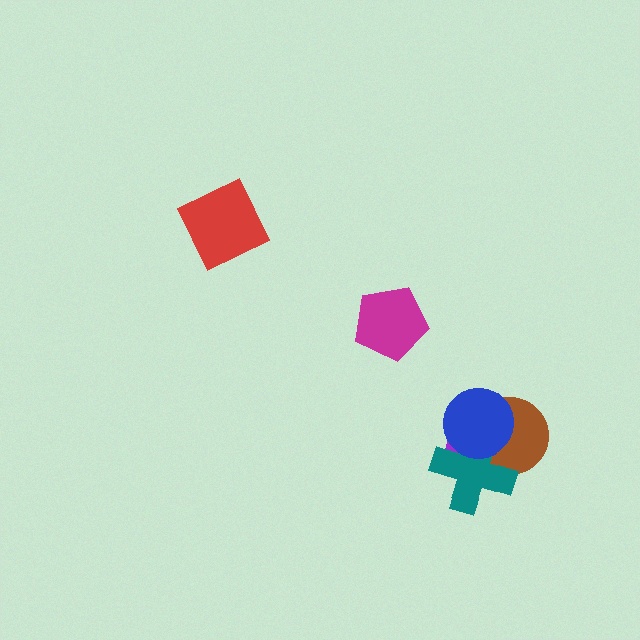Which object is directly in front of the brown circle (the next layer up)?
The teal cross is directly in front of the brown circle.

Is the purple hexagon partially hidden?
Yes, it is partially covered by another shape.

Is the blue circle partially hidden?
No, no other shape covers it.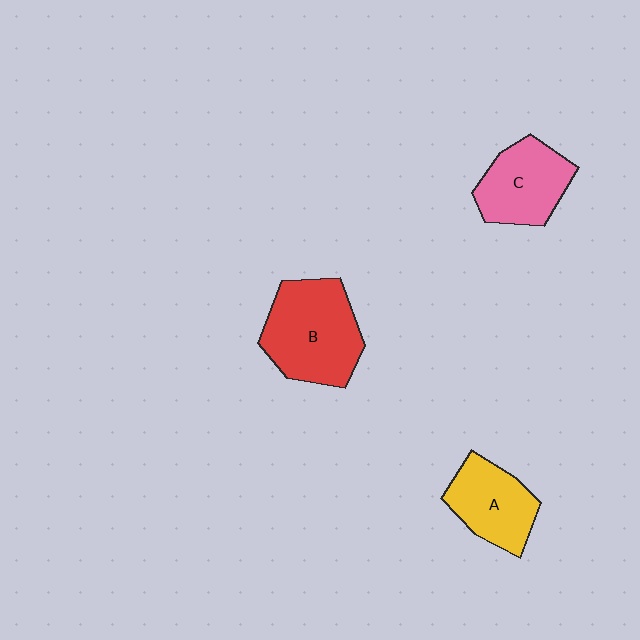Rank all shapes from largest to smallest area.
From largest to smallest: B (red), C (pink), A (yellow).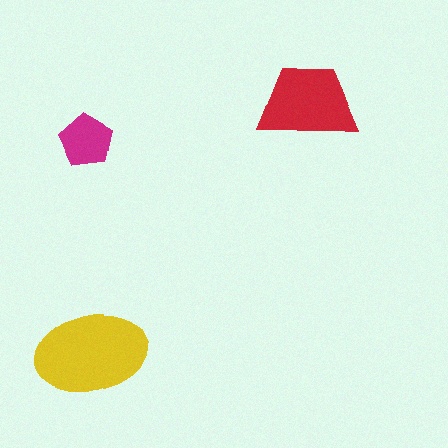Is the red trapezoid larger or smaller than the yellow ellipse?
Smaller.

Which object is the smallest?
The magenta pentagon.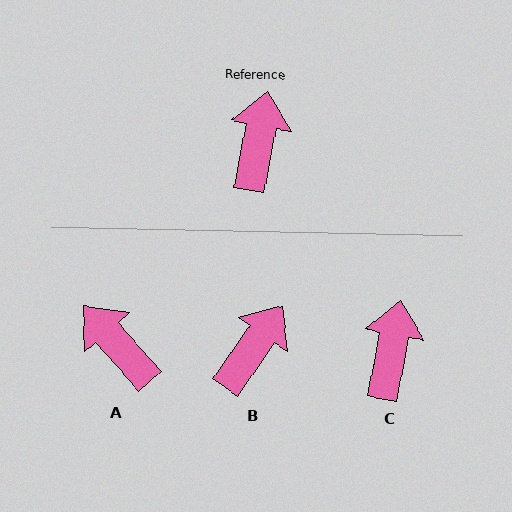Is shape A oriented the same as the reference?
No, it is off by about 52 degrees.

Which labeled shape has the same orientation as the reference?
C.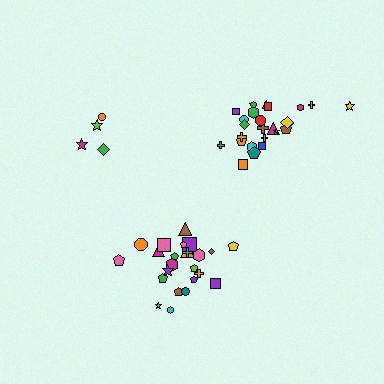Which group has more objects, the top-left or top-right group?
The top-right group.